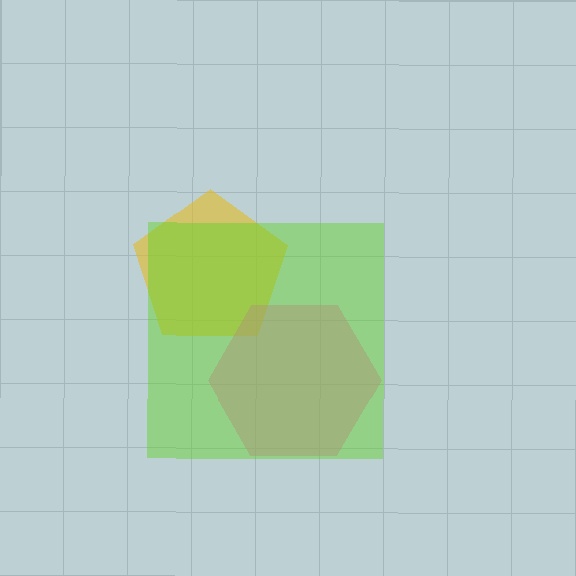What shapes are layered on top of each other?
The layered shapes are: a yellow pentagon, a pink hexagon, a lime square.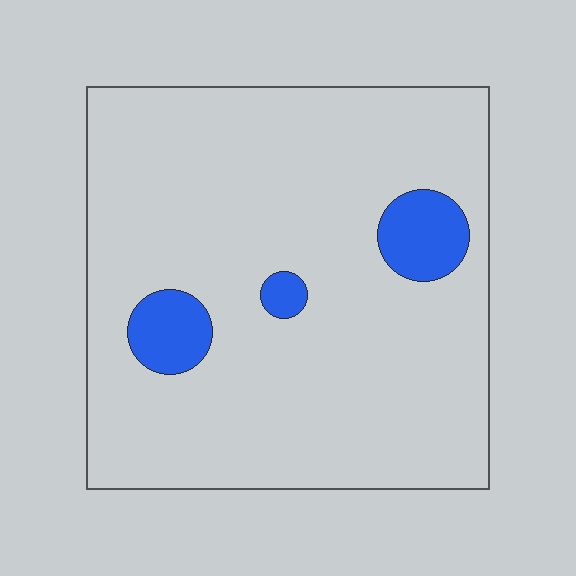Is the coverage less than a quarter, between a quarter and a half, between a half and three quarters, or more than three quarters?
Less than a quarter.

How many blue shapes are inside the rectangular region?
3.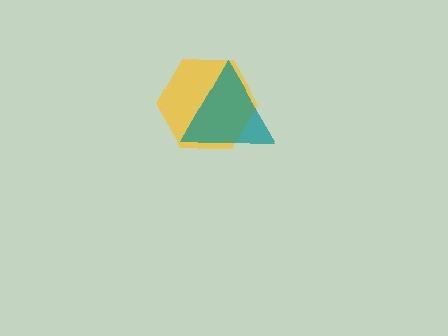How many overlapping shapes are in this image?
There are 2 overlapping shapes in the image.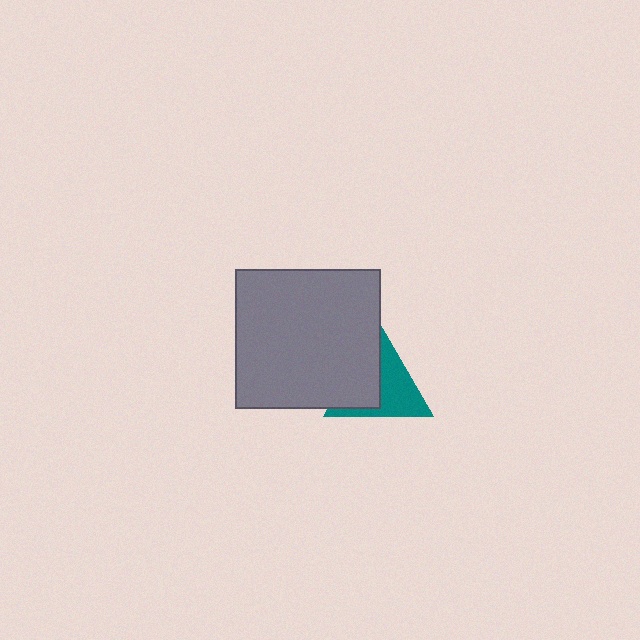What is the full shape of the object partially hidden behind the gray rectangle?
The partially hidden object is a teal triangle.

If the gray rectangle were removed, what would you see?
You would see the complete teal triangle.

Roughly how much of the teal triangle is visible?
About half of it is visible (roughly 53%).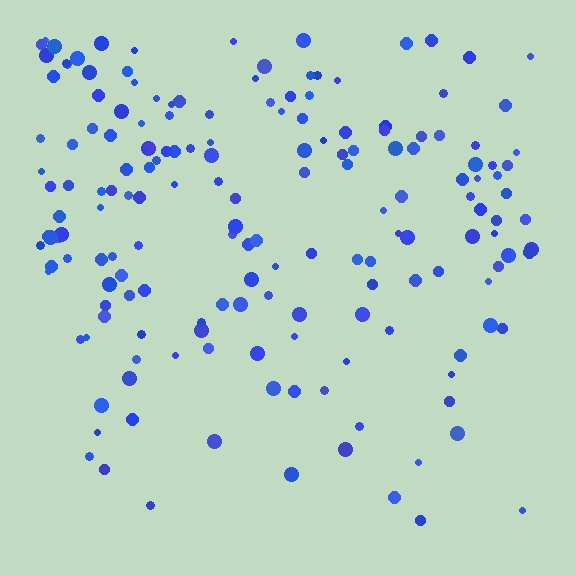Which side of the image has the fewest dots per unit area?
The bottom.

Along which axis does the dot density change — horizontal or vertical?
Vertical.